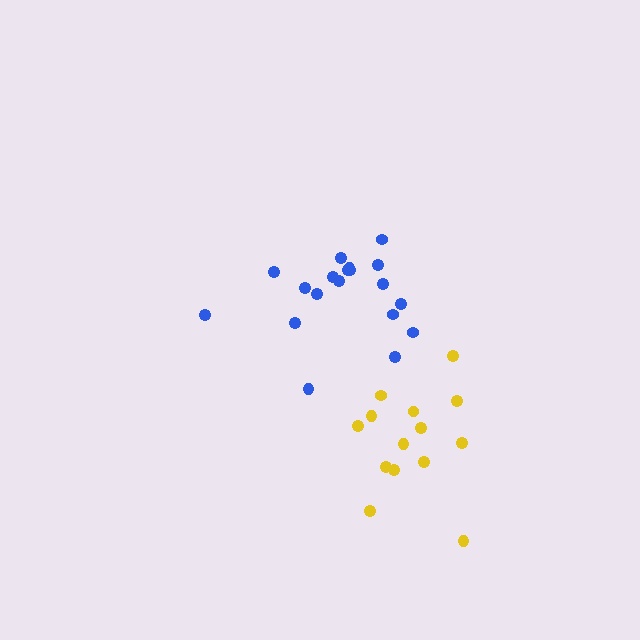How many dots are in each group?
Group 1: 19 dots, Group 2: 14 dots (33 total).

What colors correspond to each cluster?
The clusters are colored: blue, yellow.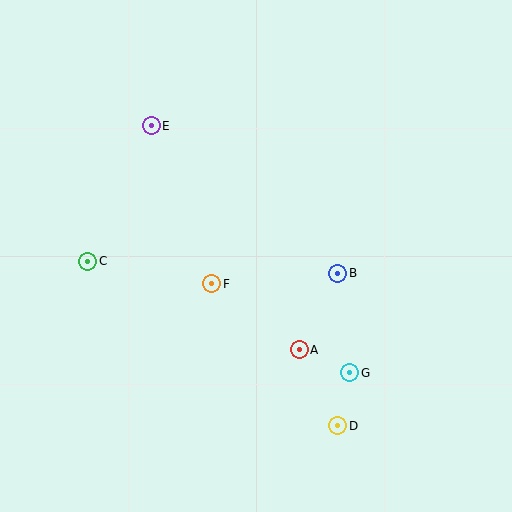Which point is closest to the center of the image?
Point F at (212, 284) is closest to the center.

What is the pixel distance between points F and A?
The distance between F and A is 110 pixels.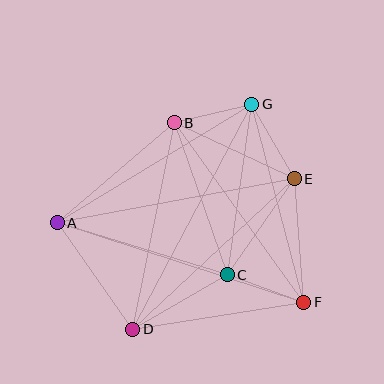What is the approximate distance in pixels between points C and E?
The distance between C and E is approximately 117 pixels.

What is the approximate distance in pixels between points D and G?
The distance between D and G is approximately 254 pixels.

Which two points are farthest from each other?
Points A and F are farthest from each other.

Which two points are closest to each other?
Points B and G are closest to each other.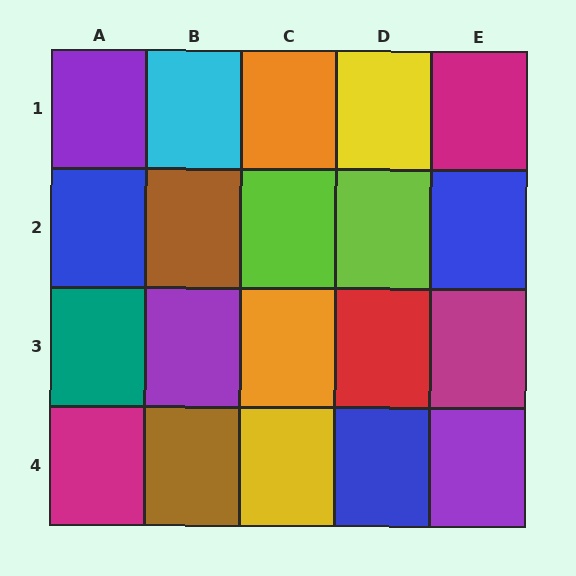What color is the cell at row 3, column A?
Teal.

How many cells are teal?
1 cell is teal.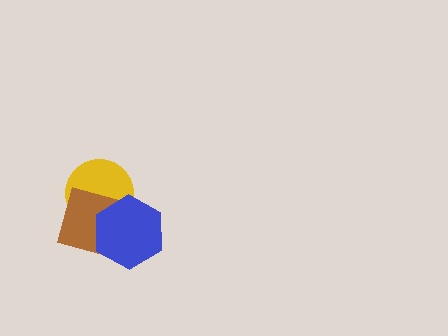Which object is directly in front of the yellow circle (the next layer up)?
The brown square is directly in front of the yellow circle.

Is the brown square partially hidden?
Yes, it is partially covered by another shape.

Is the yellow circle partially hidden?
Yes, it is partially covered by another shape.